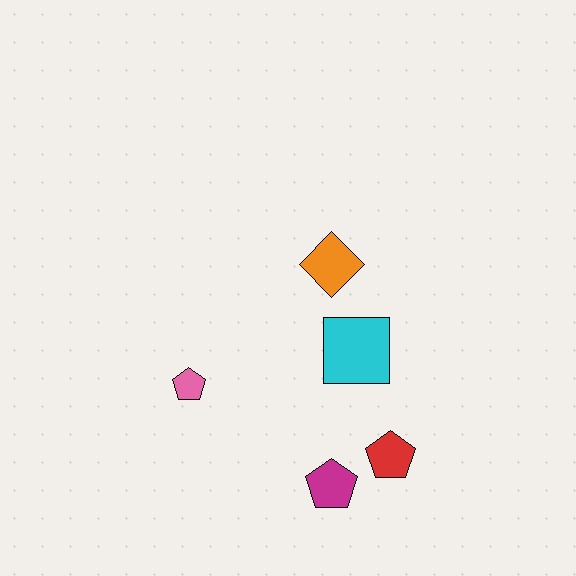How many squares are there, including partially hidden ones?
There is 1 square.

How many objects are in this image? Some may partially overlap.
There are 5 objects.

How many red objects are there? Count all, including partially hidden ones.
There is 1 red object.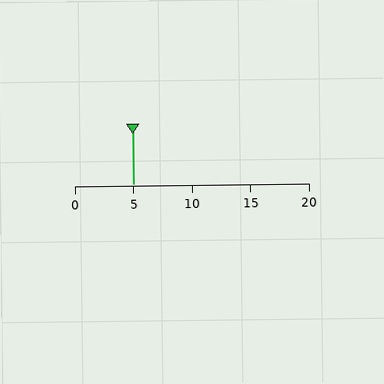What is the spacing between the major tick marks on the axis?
The major ticks are spaced 5 apart.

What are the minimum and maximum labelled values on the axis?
The axis runs from 0 to 20.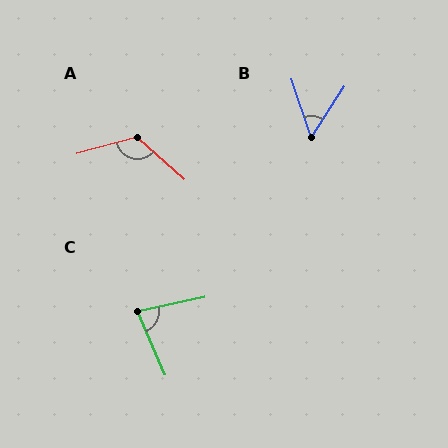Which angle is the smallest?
B, at approximately 51 degrees.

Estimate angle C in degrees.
Approximately 78 degrees.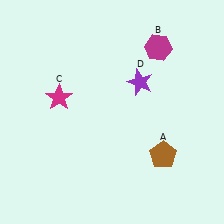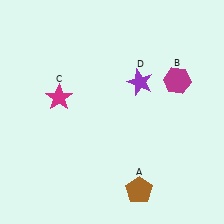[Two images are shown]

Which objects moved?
The objects that moved are: the brown pentagon (A), the magenta hexagon (B).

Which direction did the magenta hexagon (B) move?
The magenta hexagon (B) moved down.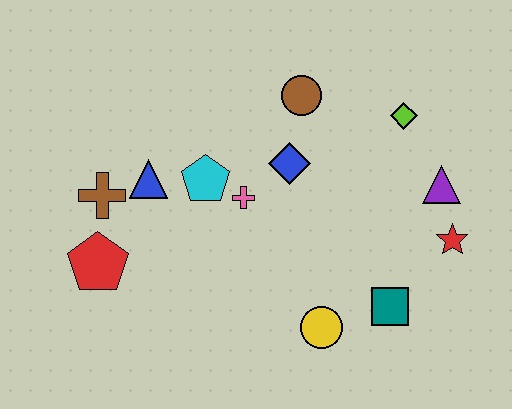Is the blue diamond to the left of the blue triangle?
No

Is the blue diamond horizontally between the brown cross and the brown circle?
Yes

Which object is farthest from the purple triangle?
The red pentagon is farthest from the purple triangle.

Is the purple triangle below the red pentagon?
No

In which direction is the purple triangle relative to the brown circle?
The purple triangle is to the right of the brown circle.